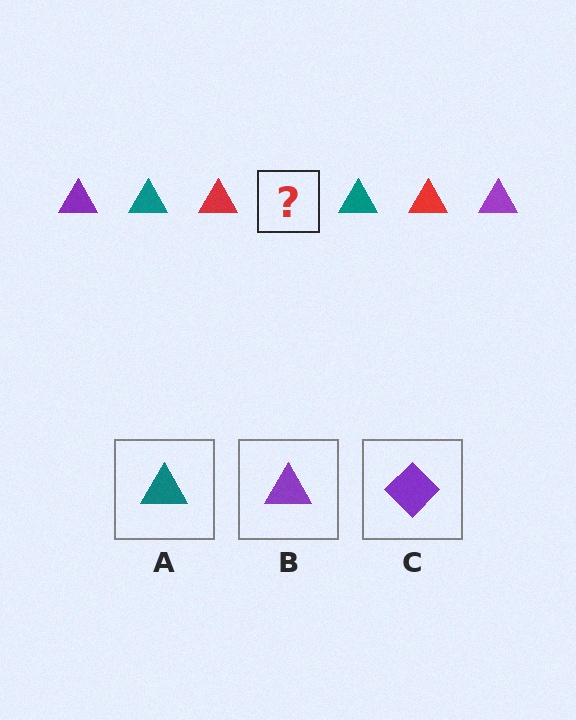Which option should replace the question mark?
Option B.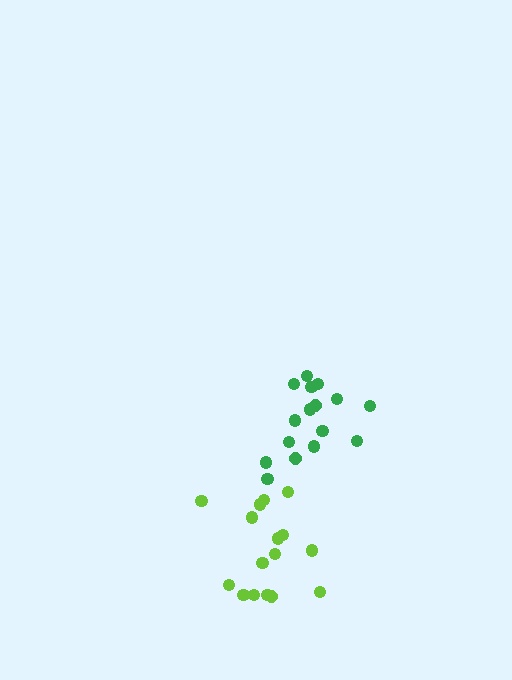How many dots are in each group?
Group 1: 16 dots, Group 2: 16 dots (32 total).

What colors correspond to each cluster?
The clusters are colored: green, lime.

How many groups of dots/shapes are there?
There are 2 groups.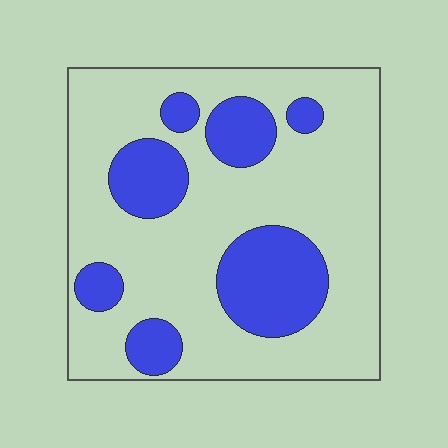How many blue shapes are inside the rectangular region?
7.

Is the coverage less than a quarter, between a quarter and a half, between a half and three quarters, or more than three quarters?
Between a quarter and a half.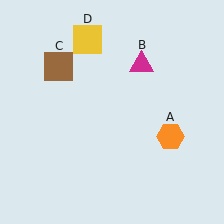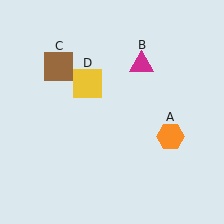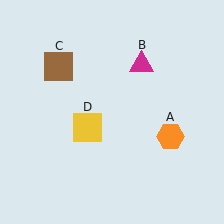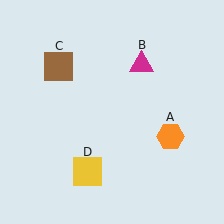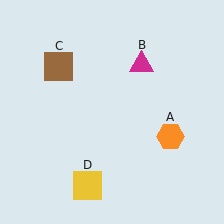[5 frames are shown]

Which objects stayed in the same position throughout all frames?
Orange hexagon (object A) and magenta triangle (object B) and brown square (object C) remained stationary.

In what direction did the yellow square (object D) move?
The yellow square (object D) moved down.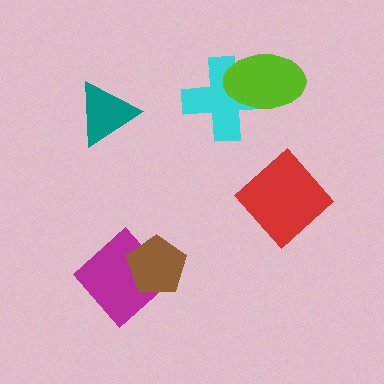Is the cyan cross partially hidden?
Yes, it is partially covered by another shape.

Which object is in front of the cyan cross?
The lime ellipse is in front of the cyan cross.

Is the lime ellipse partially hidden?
No, no other shape covers it.